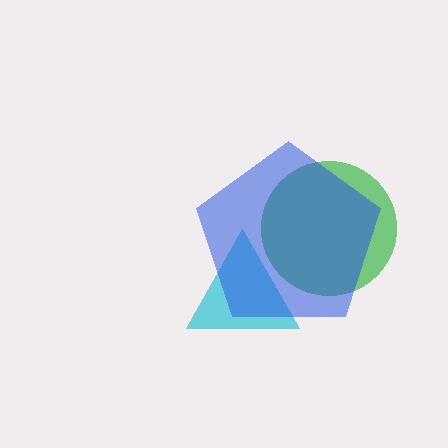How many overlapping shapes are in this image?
There are 3 overlapping shapes in the image.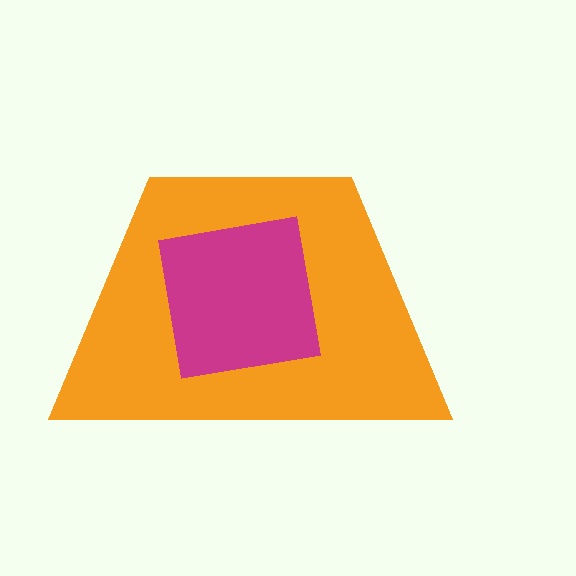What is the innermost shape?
The magenta square.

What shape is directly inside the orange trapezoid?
The magenta square.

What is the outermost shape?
The orange trapezoid.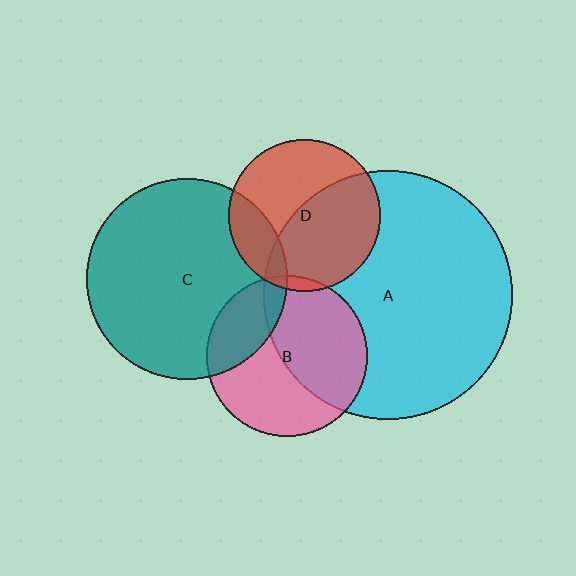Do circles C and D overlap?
Yes.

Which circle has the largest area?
Circle A (cyan).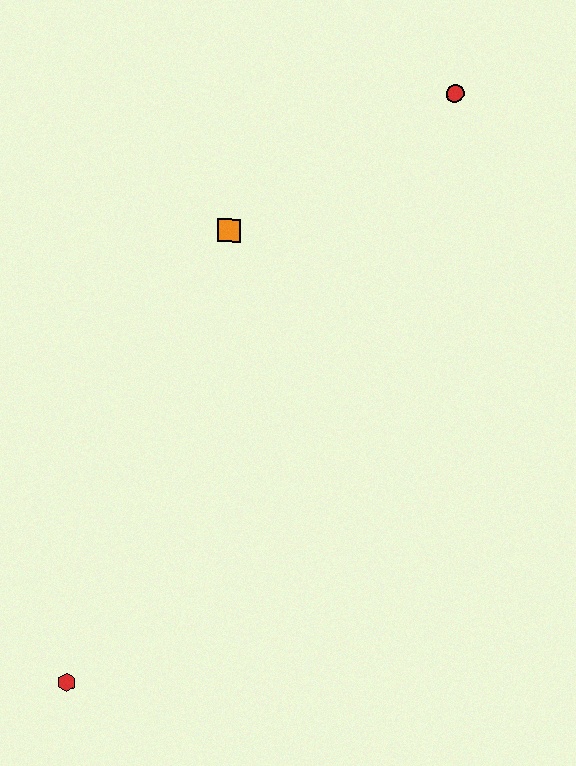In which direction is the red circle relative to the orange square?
The red circle is to the right of the orange square.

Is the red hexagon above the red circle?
No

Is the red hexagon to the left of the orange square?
Yes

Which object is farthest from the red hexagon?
The red circle is farthest from the red hexagon.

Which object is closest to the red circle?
The orange square is closest to the red circle.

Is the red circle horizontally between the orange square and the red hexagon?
No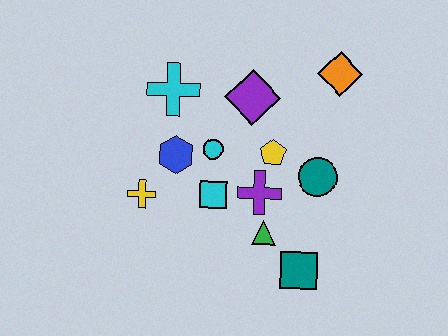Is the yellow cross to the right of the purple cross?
No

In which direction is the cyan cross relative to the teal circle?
The cyan cross is to the left of the teal circle.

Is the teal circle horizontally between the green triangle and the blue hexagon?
No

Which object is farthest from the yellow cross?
The orange diamond is farthest from the yellow cross.